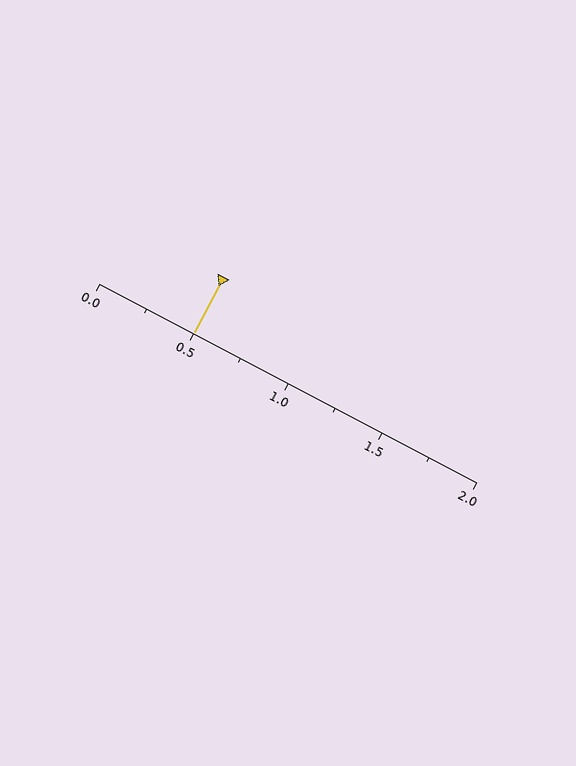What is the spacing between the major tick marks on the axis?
The major ticks are spaced 0.5 apart.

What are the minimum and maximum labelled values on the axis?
The axis runs from 0.0 to 2.0.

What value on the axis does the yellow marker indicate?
The marker indicates approximately 0.5.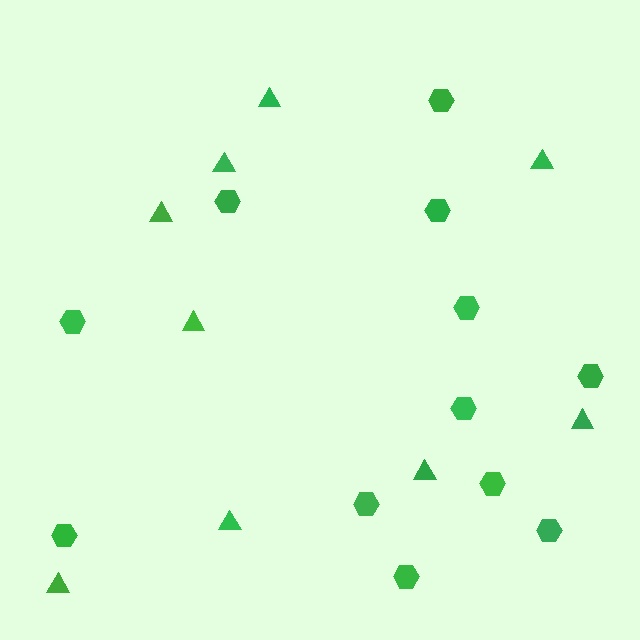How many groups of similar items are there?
There are 2 groups: one group of hexagons (12) and one group of triangles (9).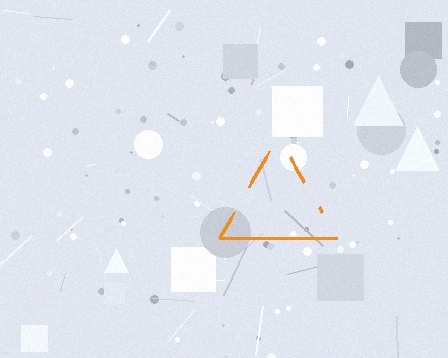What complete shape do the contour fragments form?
The contour fragments form a triangle.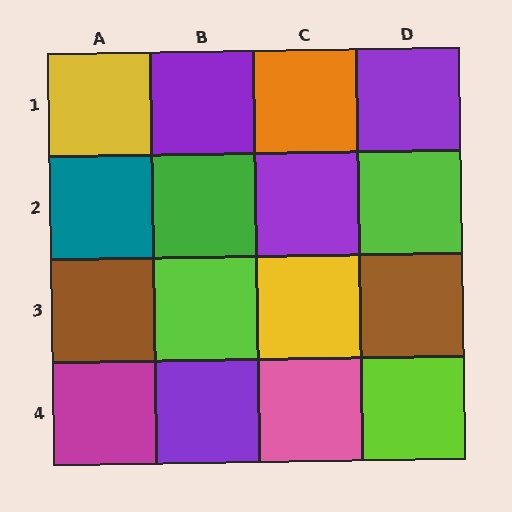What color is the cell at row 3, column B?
Lime.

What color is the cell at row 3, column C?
Yellow.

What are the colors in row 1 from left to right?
Yellow, purple, orange, purple.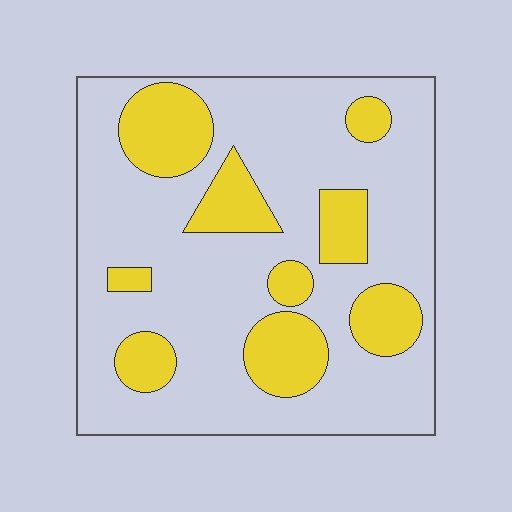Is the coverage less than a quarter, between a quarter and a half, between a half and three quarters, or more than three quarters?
Between a quarter and a half.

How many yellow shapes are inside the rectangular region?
9.